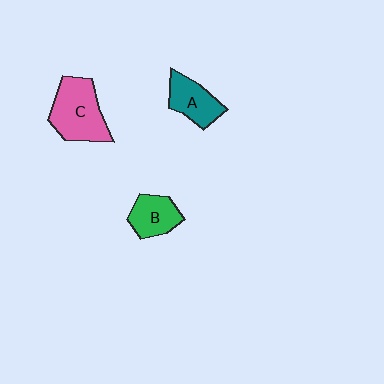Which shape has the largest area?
Shape C (pink).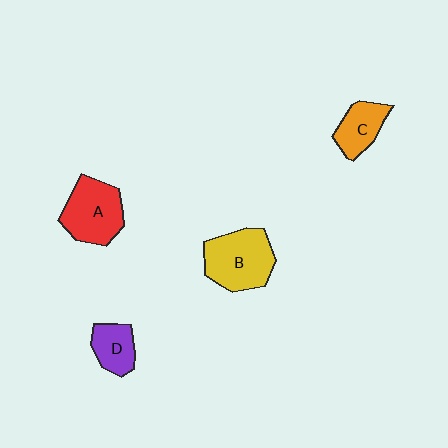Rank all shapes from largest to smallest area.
From largest to smallest: B (yellow), A (red), C (orange), D (purple).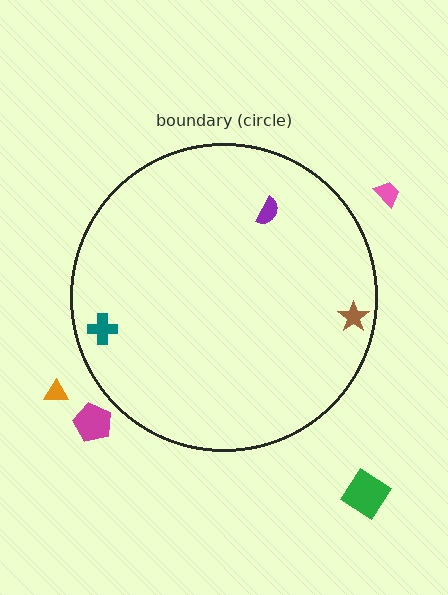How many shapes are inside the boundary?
3 inside, 4 outside.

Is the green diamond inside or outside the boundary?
Outside.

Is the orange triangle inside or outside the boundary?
Outside.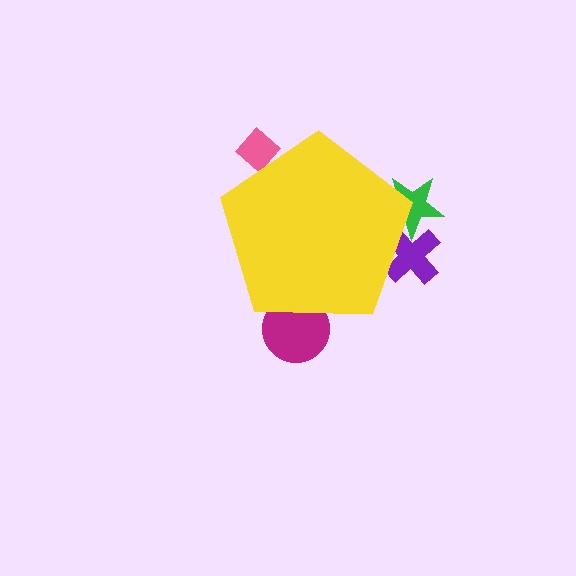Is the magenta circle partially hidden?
Yes, the magenta circle is partially hidden behind the yellow pentagon.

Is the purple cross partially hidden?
Yes, the purple cross is partially hidden behind the yellow pentagon.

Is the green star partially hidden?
Yes, the green star is partially hidden behind the yellow pentagon.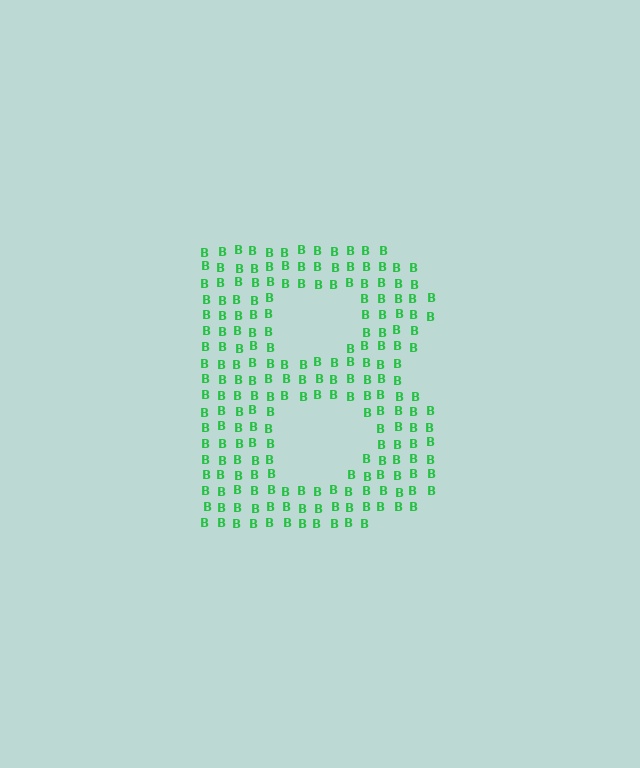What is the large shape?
The large shape is the letter B.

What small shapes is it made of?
It is made of small letter B's.